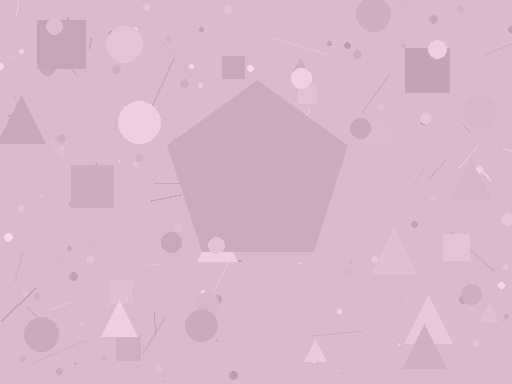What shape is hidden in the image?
A pentagon is hidden in the image.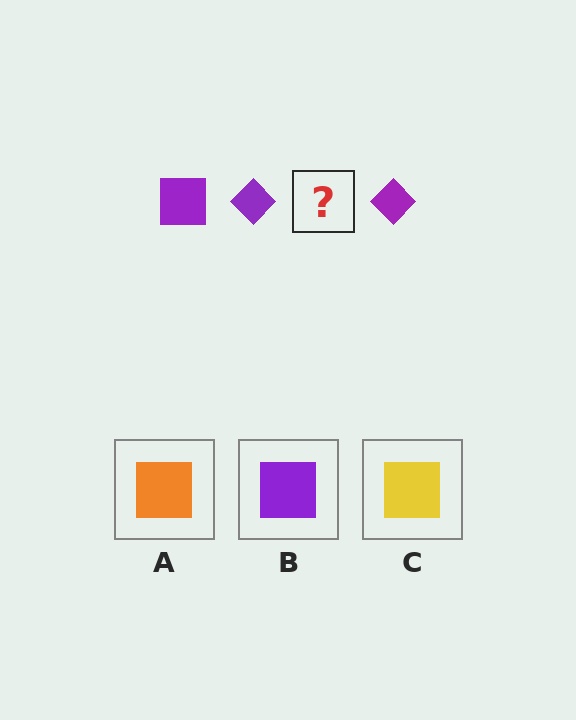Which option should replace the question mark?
Option B.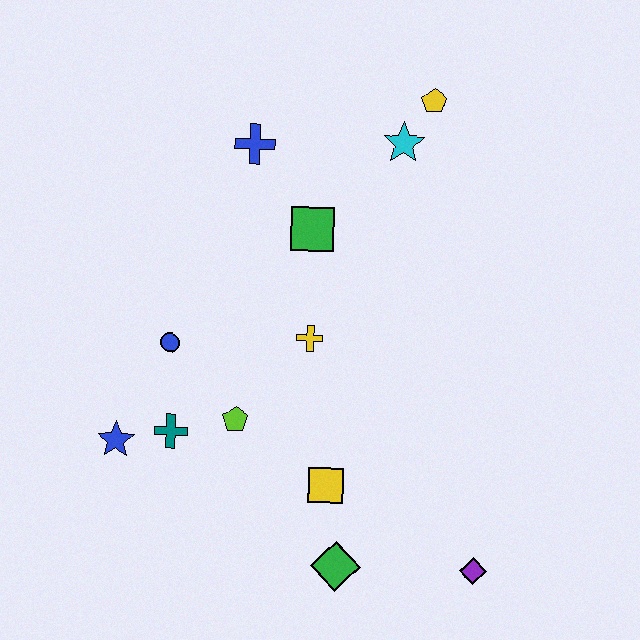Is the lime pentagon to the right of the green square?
No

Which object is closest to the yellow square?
The green diamond is closest to the yellow square.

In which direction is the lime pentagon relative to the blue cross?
The lime pentagon is below the blue cross.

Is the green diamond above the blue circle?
No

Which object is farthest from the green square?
The purple diamond is farthest from the green square.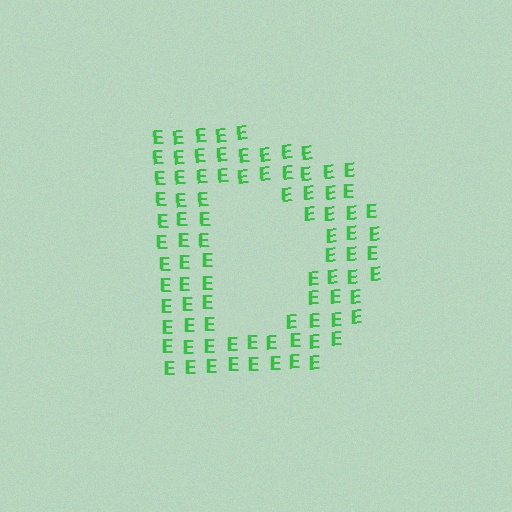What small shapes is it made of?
It is made of small letter E's.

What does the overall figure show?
The overall figure shows the letter D.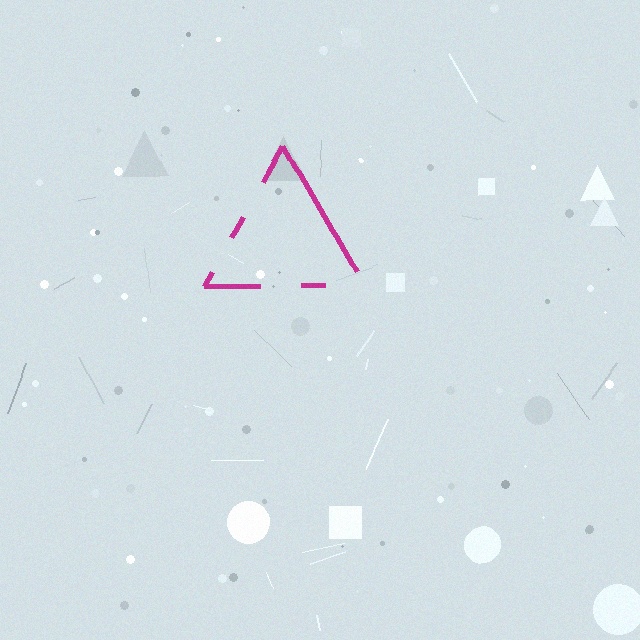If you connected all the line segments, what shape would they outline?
They would outline a triangle.